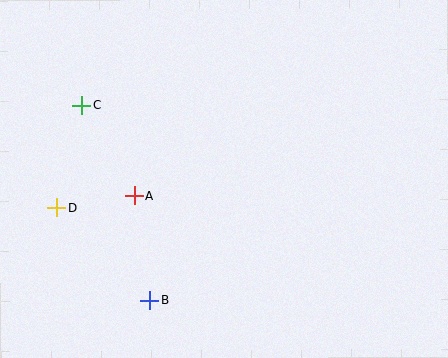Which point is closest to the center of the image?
Point A at (135, 196) is closest to the center.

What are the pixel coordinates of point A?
Point A is at (135, 196).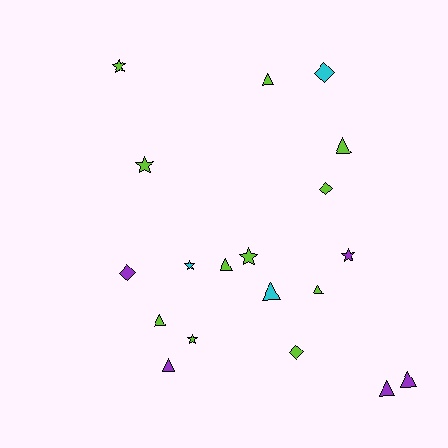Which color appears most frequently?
Lime, with 11 objects.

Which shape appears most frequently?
Triangle, with 9 objects.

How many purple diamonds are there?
There is 1 purple diamond.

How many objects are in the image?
There are 19 objects.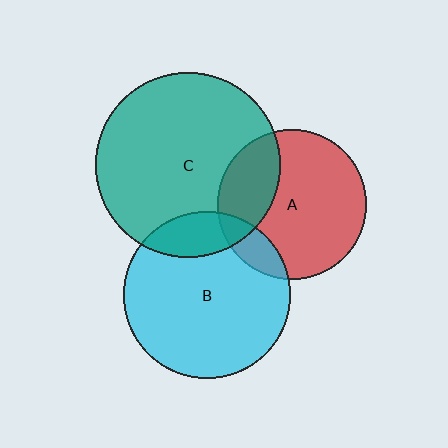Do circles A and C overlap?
Yes.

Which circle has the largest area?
Circle C (teal).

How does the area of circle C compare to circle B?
Approximately 1.2 times.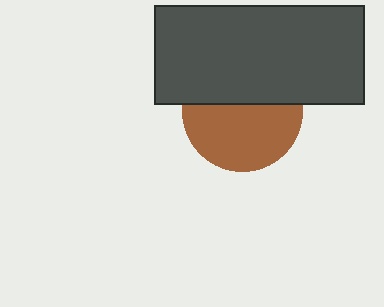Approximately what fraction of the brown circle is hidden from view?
Roughly 44% of the brown circle is hidden behind the dark gray rectangle.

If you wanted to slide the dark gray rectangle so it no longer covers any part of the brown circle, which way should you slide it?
Slide it up — that is the most direct way to separate the two shapes.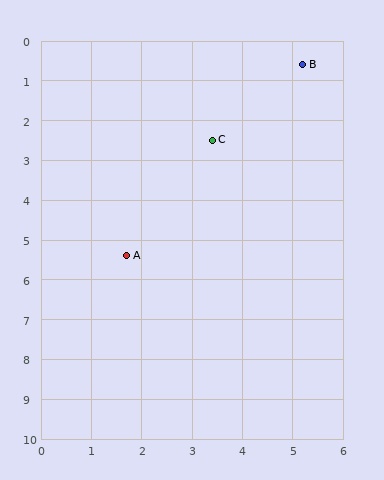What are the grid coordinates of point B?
Point B is at approximately (5.2, 0.6).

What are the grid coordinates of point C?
Point C is at approximately (3.4, 2.5).